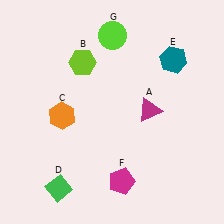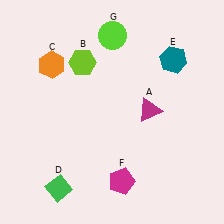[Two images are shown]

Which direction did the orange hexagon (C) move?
The orange hexagon (C) moved up.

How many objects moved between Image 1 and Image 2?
1 object moved between the two images.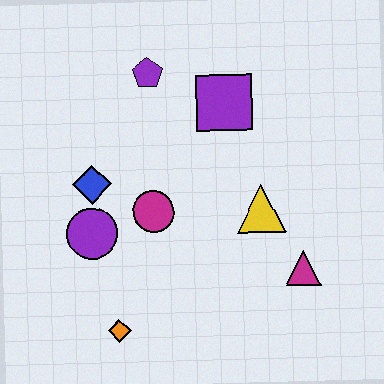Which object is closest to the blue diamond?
The purple circle is closest to the blue diamond.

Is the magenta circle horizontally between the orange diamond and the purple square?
Yes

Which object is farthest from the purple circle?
The magenta triangle is farthest from the purple circle.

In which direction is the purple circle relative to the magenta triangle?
The purple circle is to the left of the magenta triangle.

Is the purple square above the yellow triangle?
Yes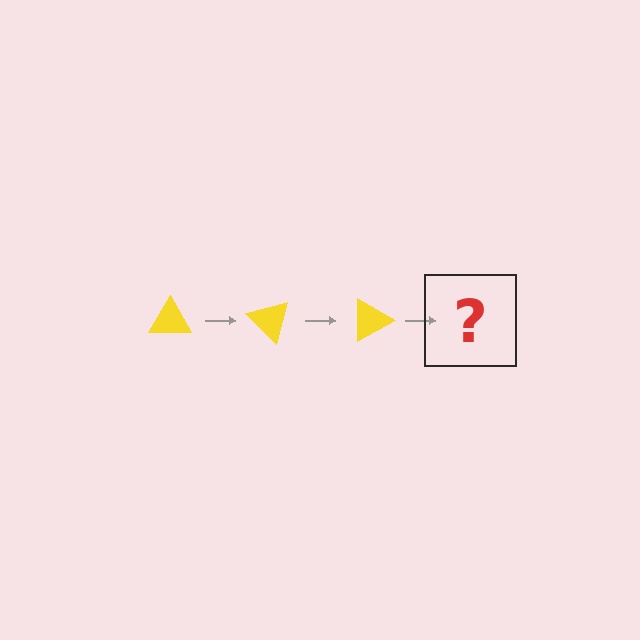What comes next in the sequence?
The next element should be a yellow triangle rotated 135 degrees.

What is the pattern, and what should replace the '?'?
The pattern is that the triangle rotates 45 degrees each step. The '?' should be a yellow triangle rotated 135 degrees.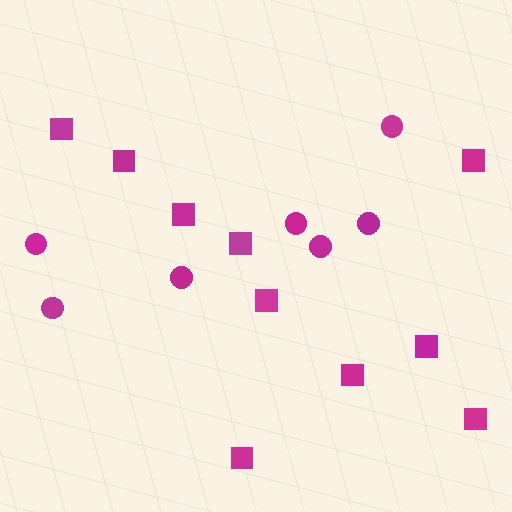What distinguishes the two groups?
There are 2 groups: one group of circles (7) and one group of squares (10).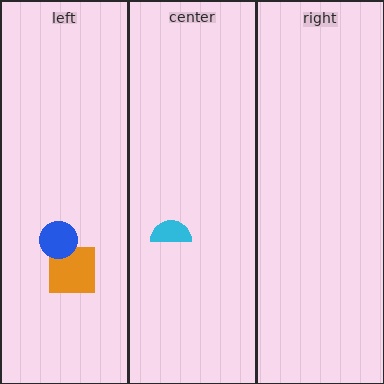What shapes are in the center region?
The cyan semicircle.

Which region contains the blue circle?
The left region.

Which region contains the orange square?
The left region.